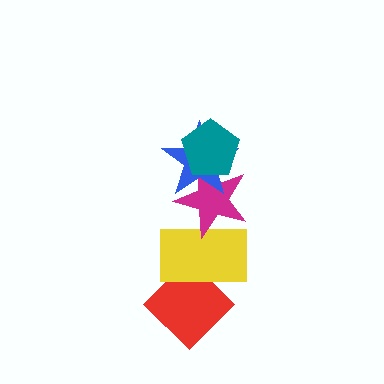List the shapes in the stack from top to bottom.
From top to bottom: the teal pentagon, the blue star, the magenta star, the yellow rectangle, the red diamond.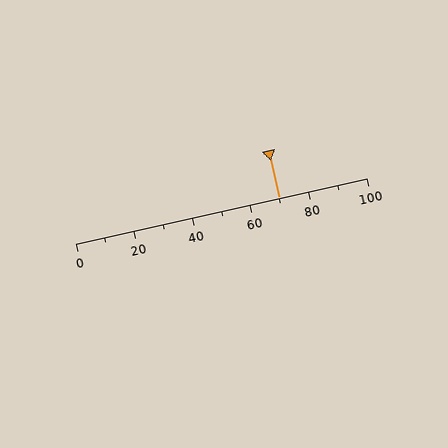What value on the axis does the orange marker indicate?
The marker indicates approximately 70.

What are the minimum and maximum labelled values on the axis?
The axis runs from 0 to 100.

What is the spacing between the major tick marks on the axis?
The major ticks are spaced 20 apart.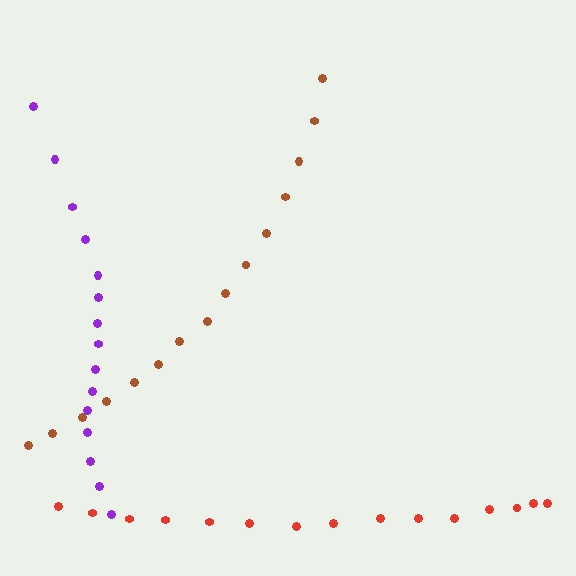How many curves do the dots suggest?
There are 3 distinct paths.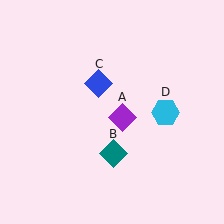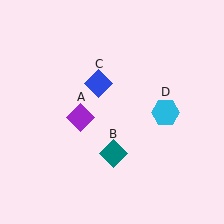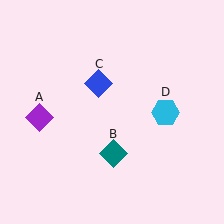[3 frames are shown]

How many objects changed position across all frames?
1 object changed position: purple diamond (object A).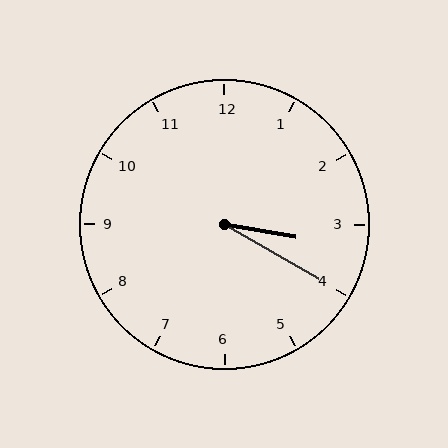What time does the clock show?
3:20.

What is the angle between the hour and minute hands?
Approximately 20 degrees.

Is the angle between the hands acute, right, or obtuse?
It is acute.